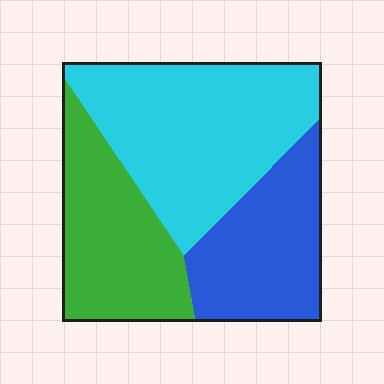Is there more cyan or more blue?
Cyan.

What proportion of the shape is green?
Green takes up about one quarter (1/4) of the shape.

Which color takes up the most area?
Cyan, at roughly 45%.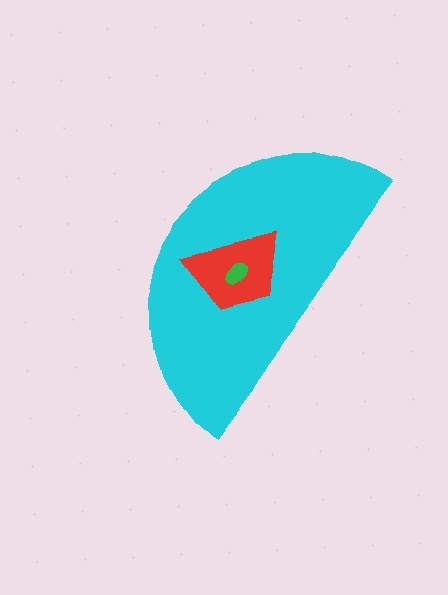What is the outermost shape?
The cyan semicircle.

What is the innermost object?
The green ellipse.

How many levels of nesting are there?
3.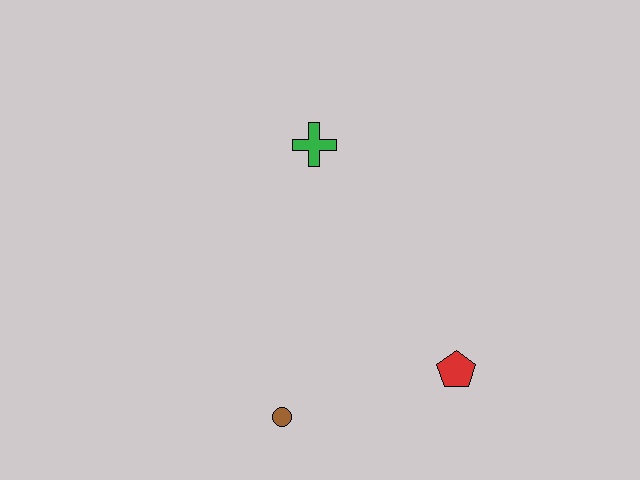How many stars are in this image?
There are no stars.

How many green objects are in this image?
There is 1 green object.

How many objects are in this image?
There are 3 objects.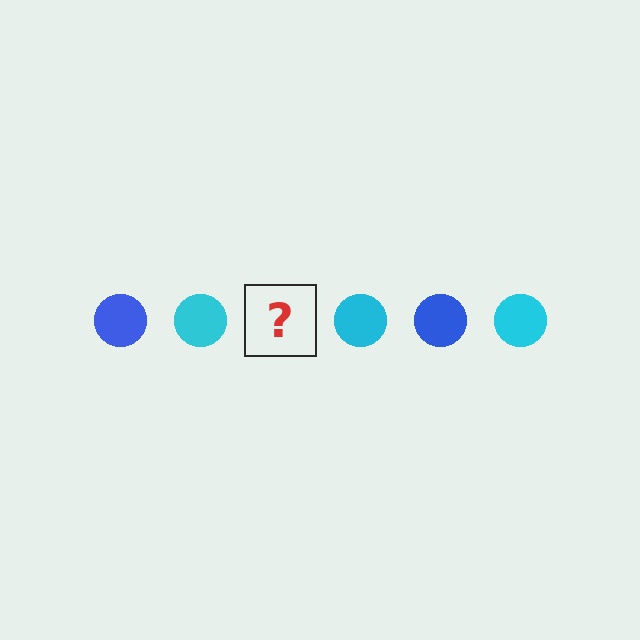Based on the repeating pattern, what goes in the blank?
The blank should be a blue circle.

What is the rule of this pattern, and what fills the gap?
The rule is that the pattern cycles through blue, cyan circles. The gap should be filled with a blue circle.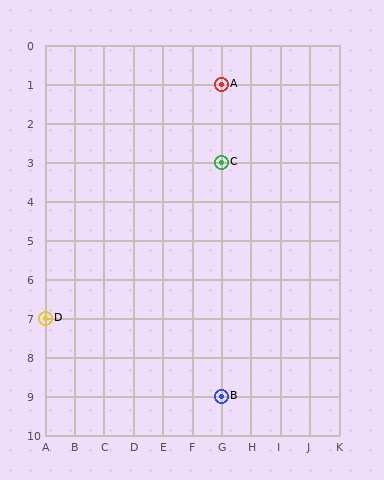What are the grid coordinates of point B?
Point B is at grid coordinates (G, 9).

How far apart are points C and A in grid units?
Points C and A are 2 rows apart.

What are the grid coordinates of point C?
Point C is at grid coordinates (G, 3).